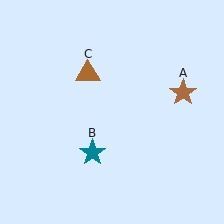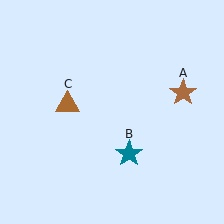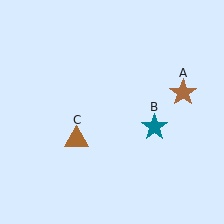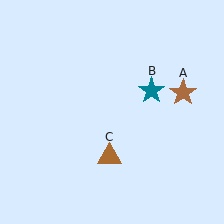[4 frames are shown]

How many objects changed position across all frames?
2 objects changed position: teal star (object B), brown triangle (object C).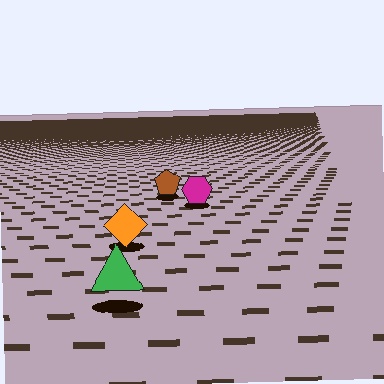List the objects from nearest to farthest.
From nearest to farthest: the green triangle, the orange diamond, the magenta hexagon, the brown pentagon.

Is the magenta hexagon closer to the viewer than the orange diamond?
No. The orange diamond is closer — you can tell from the texture gradient: the ground texture is coarser near it.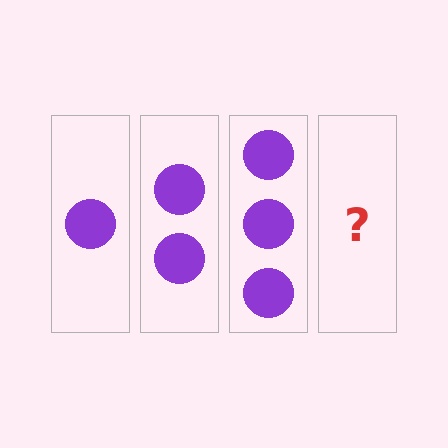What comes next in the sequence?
The next element should be 4 circles.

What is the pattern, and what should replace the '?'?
The pattern is that each step adds one more circle. The '?' should be 4 circles.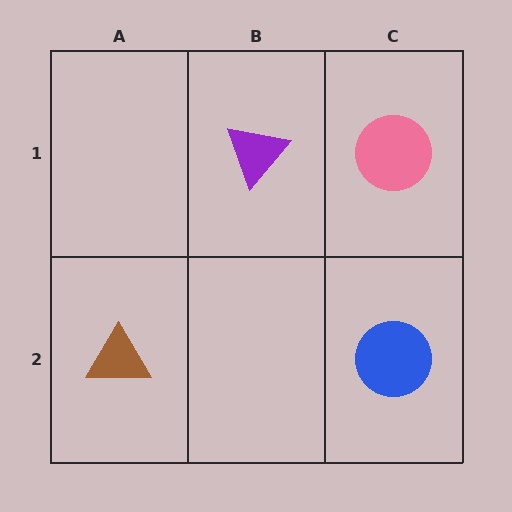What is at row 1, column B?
A purple triangle.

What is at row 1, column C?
A pink circle.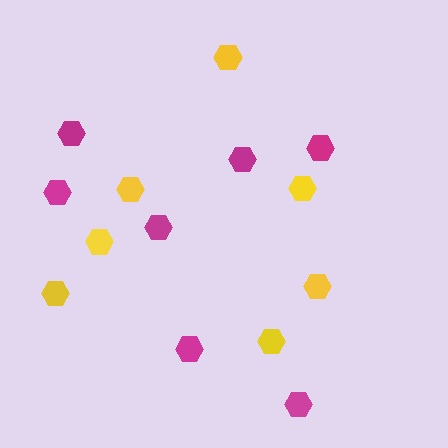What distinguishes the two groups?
There are 2 groups: one group of magenta hexagons (7) and one group of yellow hexagons (7).